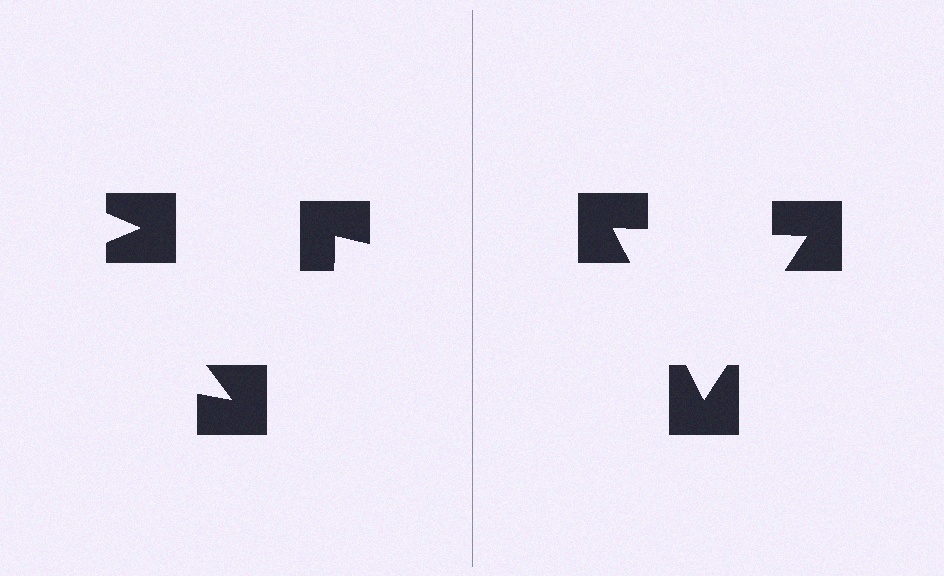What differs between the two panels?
The notched squares are positioned identically on both sides; only the wedge orientations differ. On the right they align to a triangle; on the left they are misaligned.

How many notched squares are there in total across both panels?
6 — 3 on each side.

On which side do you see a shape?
An illusory triangle appears on the right side. On the left side the wedge cuts are rotated, so no coherent shape forms.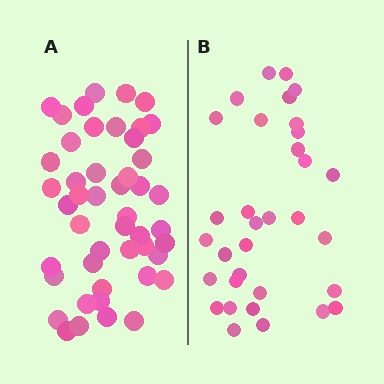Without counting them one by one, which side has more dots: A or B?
Region A (the left region) has more dots.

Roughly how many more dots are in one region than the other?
Region A has approximately 15 more dots than region B.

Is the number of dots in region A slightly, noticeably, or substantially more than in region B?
Region A has noticeably more, but not dramatically so. The ratio is roughly 1.4 to 1.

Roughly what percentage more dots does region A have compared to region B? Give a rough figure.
About 40% more.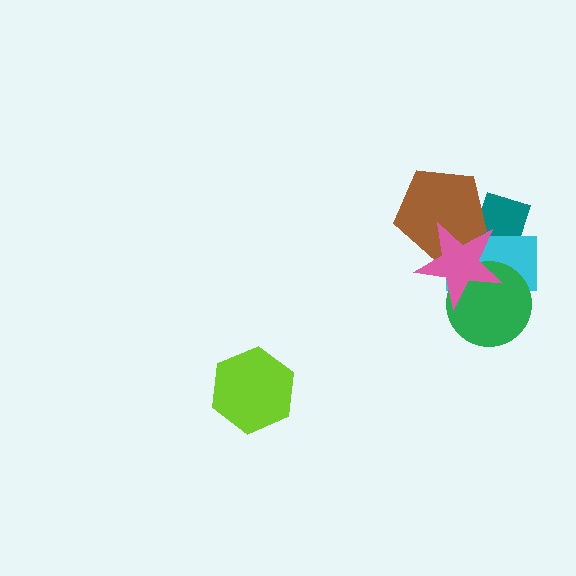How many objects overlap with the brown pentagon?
3 objects overlap with the brown pentagon.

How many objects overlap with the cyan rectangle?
4 objects overlap with the cyan rectangle.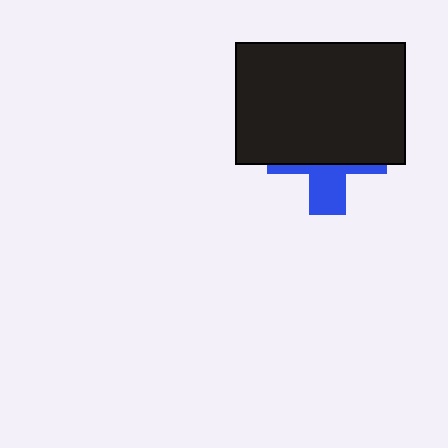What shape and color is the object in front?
The object in front is a black rectangle.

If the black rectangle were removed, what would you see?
You would see the complete blue cross.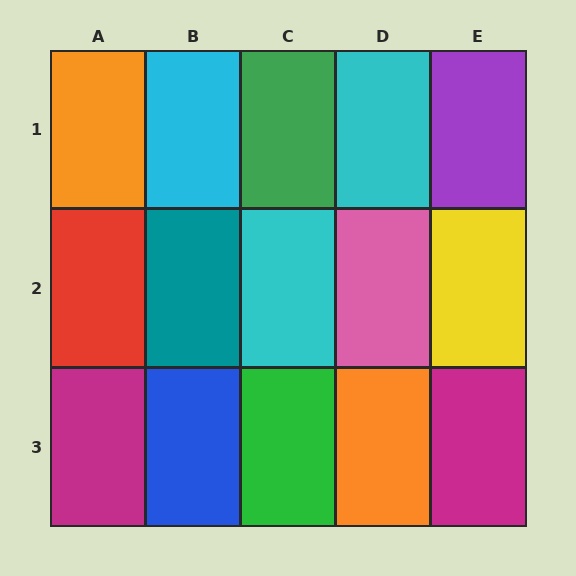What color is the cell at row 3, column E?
Magenta.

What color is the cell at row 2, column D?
Pink.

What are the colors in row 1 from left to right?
Orange, cyan, green, cyan, purple.